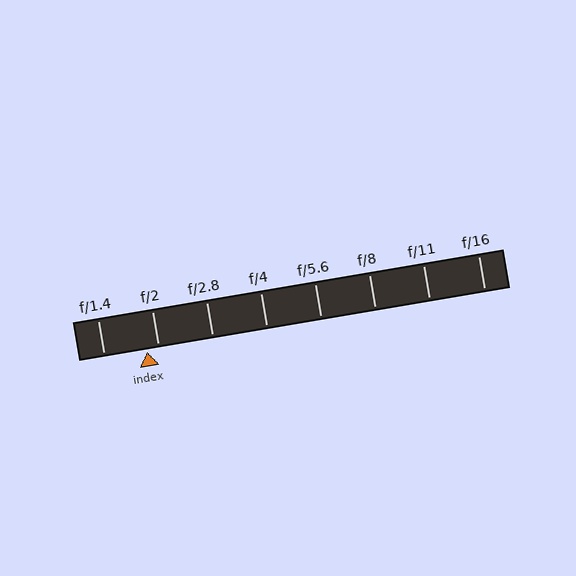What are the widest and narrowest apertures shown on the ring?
The widest aperture shown is f/1.4 and the narrowest is f/16.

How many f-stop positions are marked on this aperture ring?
There are 8 f-stop positions marked.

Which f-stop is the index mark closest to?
The index mark is closest to f/2.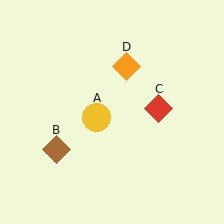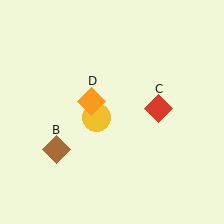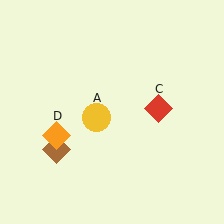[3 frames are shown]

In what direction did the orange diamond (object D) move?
The orange diamond (object D) moved down and to the left.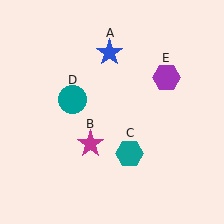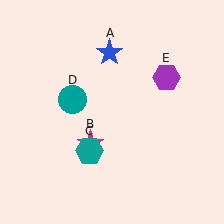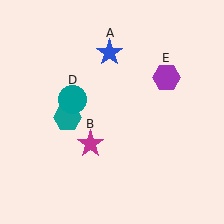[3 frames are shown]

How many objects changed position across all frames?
1 object changed position: teal hexagon (object C).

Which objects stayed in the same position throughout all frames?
Blue star (object A) and magenta star (object B) and teal circle (object D) and purple hexagon (object E) remained stationary.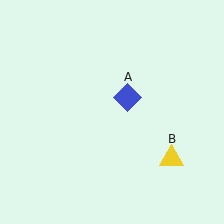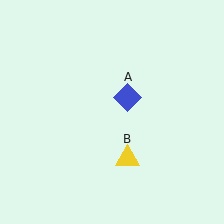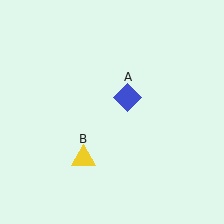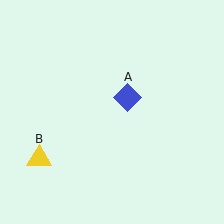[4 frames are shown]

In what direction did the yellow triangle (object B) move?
The yellow triangle (object B) moved left.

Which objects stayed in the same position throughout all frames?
Blue diamond (object A) remained stationary.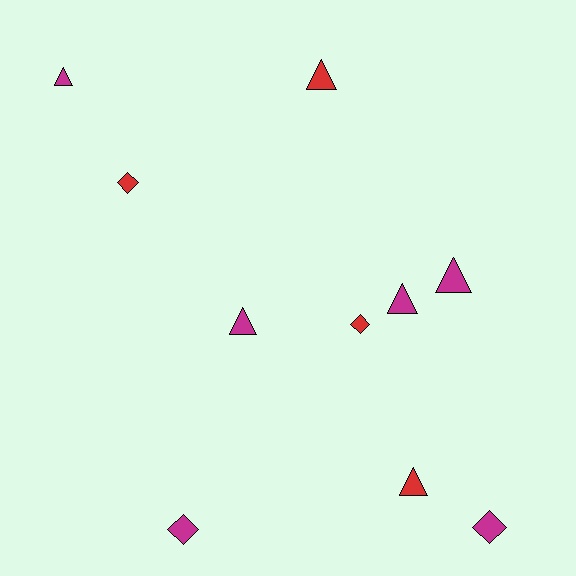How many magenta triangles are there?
There are 4 magenta triangles.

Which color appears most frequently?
Magenta, with 6 objects.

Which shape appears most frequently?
Triangle, with 6 objects.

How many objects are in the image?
There are 10 objects.